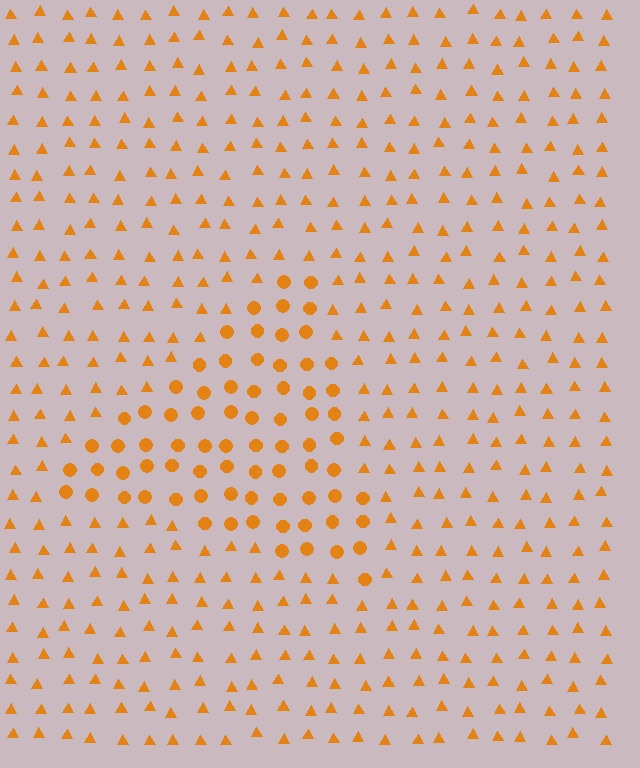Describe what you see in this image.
The image is filled with small orange elements arranged in a uniform grid. A triangle-shaped region contains circles, while the surrounding area contains triangles. The boundary is defined purely by the change in element shape.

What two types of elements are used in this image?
The image uses circles inside the triangle region and triangles outside it.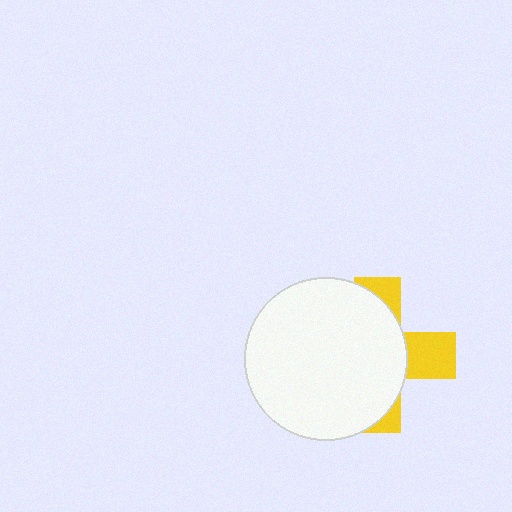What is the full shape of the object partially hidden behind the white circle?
The partially hidden object is a yellow cross.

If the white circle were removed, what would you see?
You would see the complete yellow cross.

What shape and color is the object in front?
The object in front is a white circle.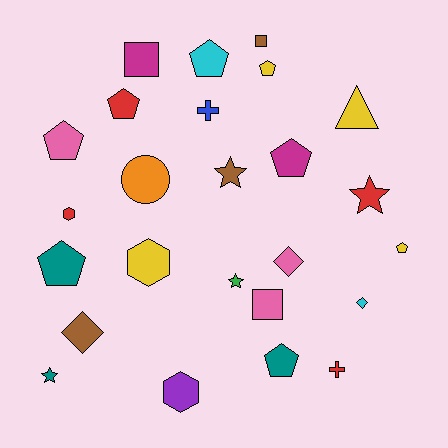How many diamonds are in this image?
There are 3 diamonds.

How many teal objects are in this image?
There are 3 teal objects.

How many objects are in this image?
There are 25 objects.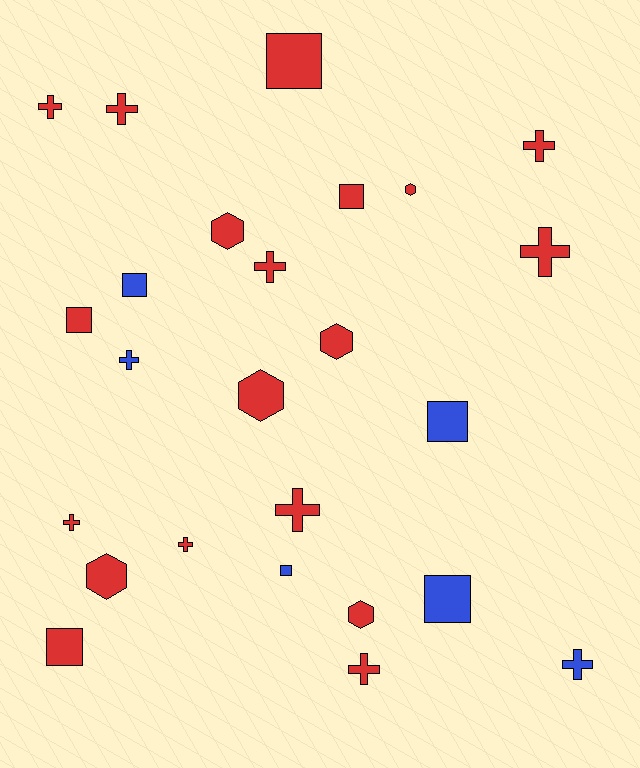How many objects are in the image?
There are 25 objects.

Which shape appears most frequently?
Cross, with 11 objects.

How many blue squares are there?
There are 4 blue squares.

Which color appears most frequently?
Red, with 19 objects.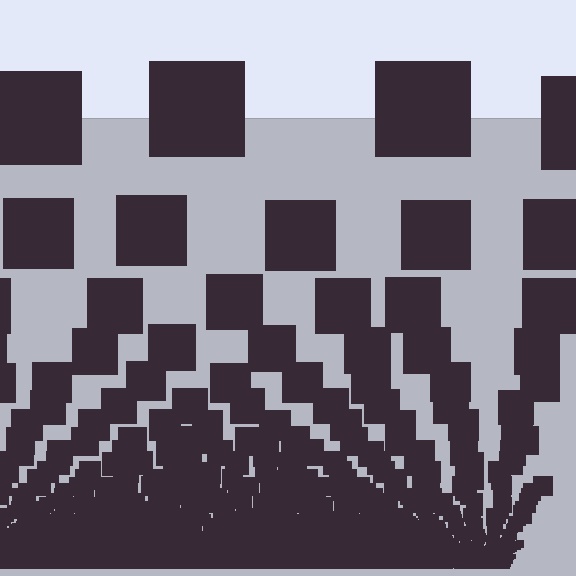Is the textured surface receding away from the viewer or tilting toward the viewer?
The surface appears to tilt toward the viewer. Texture elements get larger and sparser toward the top.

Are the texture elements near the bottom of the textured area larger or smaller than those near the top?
Smaller. The gradient is inverted — elements near the bottom are smaller and denser.